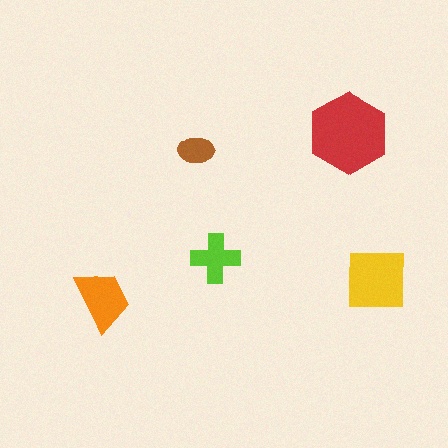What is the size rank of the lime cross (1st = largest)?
4th.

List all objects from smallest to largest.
The brown ellipse, the lime cross, the orange trapezoid, the yellow square, the red hexagon.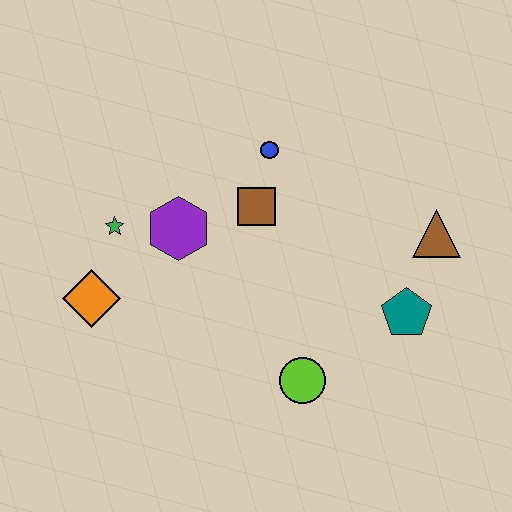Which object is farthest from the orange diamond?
The brown triangle is farthest from the orange diamond.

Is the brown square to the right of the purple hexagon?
Yes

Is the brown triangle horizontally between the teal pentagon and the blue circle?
No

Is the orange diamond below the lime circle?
No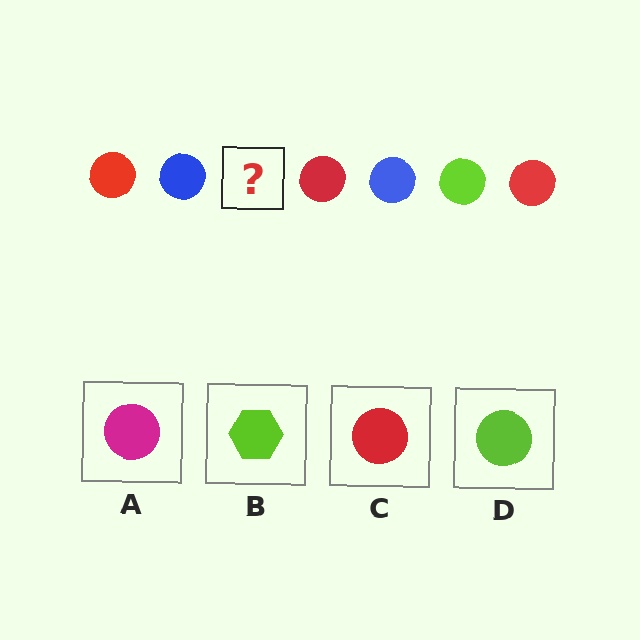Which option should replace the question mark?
Option D.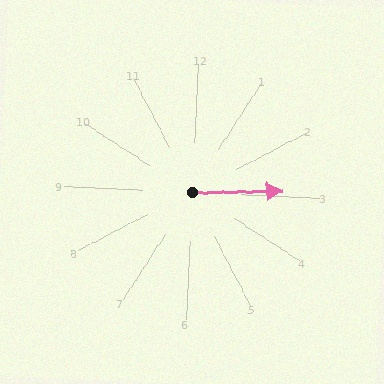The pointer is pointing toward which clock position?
Roughly 3 o'clock.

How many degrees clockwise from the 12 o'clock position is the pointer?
Approximately 86 degrees.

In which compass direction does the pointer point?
East.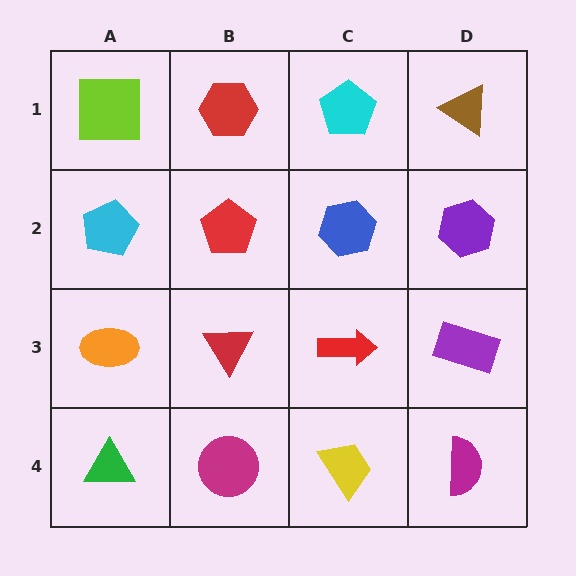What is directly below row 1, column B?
A red pentagon.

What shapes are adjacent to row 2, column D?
A brown triangle (row 1, column D), a purple rectangle (row 3, column D), a blue hexagon (row 2, column C).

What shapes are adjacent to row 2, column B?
A red hexagon (row 1, column B), a red triangle (row 3, column B), a cyan pentagon (row 2, column A), a blue hexagon (row 2, column C).